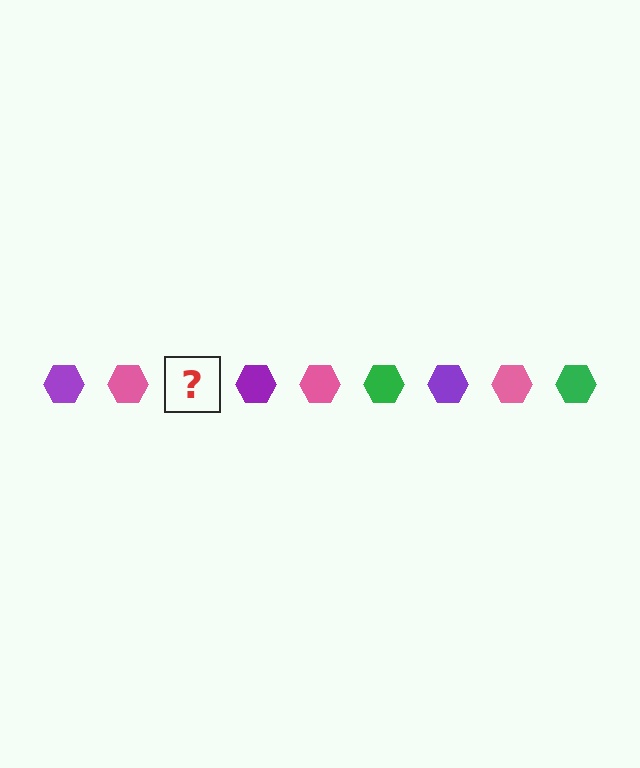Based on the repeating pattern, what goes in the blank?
The blank should be a green hexagon.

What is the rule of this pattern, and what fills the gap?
The rule is that the pattern cycles through purple, pink, green hexagons. The gap should be filled with a green hexagon.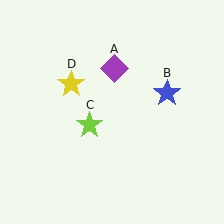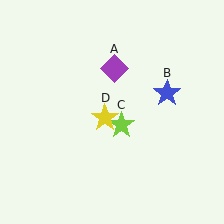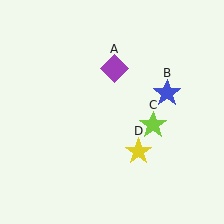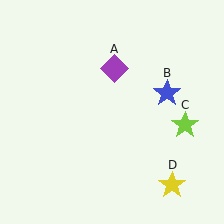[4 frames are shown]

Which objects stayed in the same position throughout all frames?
Purple diamond (object A) and blue star (object B) remained stationary.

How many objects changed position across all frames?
2 objects changed position: lime star (object C), yellow star (object D).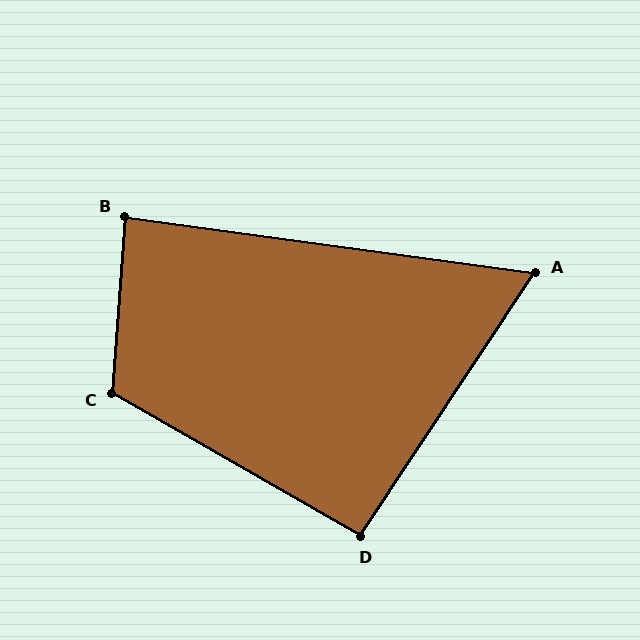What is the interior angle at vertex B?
Approximately 86 degrees (approximately right).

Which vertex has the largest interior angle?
C, at approximately 116 degrees.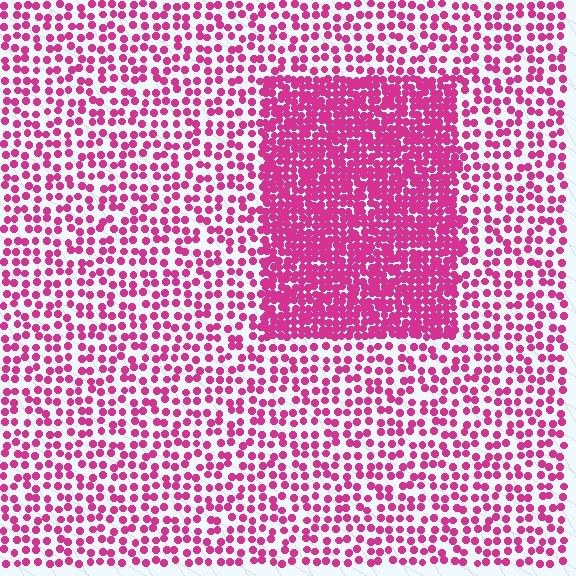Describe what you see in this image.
The image contains small magenta elements arranged at two different densities. A rectangle-shaped region is visible where the elements are more densely packed than the surrounding area.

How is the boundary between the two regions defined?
The boundary is defined by a change in element density (approximately 2.4x ratio). All elements are the same color, size, and shape.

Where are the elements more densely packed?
The elements are more densely packed inside the rectangle boundary.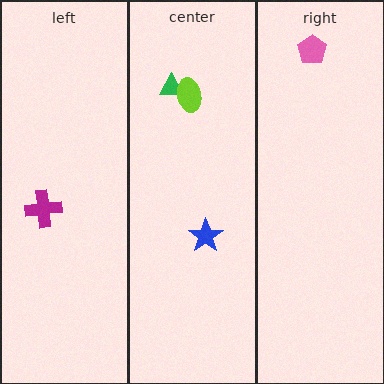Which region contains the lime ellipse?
The center region.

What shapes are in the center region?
The green triangle, the lime ellipse, the blue star.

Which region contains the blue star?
The center region.